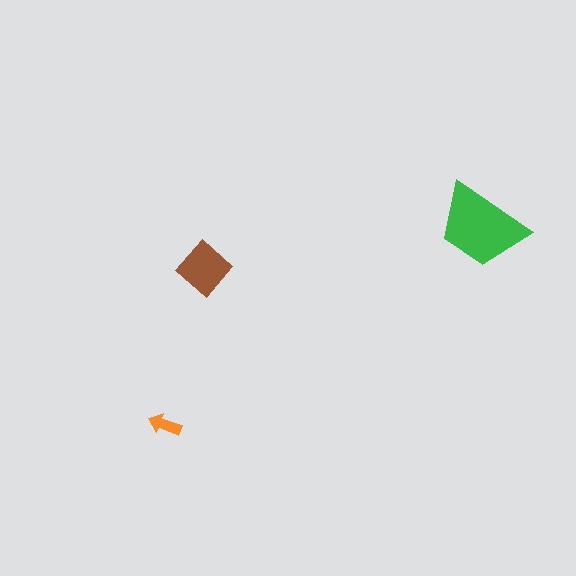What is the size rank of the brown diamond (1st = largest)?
2nd.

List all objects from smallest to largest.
The orange arrow, the brown diamond, the green trapezoid.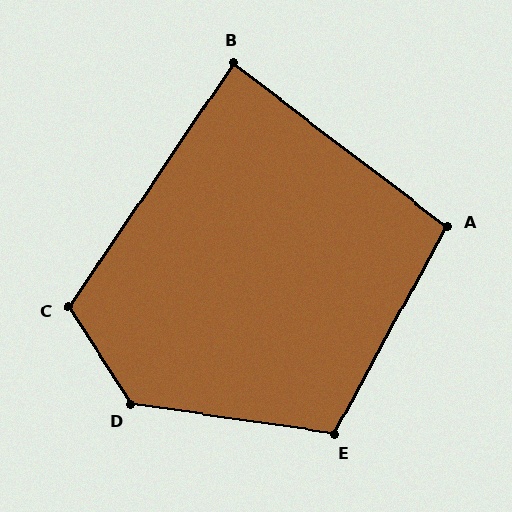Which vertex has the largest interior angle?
D, at approximately 131 degrees.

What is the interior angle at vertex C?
Approximately 113 degrees (obtuse).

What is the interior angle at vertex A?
Approximately 99 degrees (obtuse).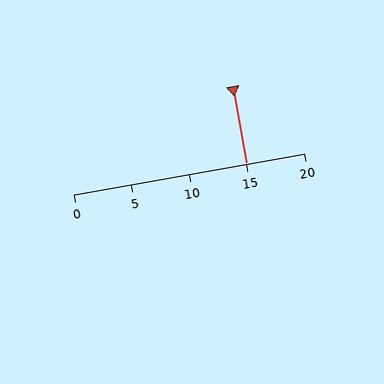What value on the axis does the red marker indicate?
The marker indicates approximately 15.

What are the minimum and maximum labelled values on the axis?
The axis runs from 0 to 20.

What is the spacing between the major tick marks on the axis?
The major ticks are spaced 5 apart.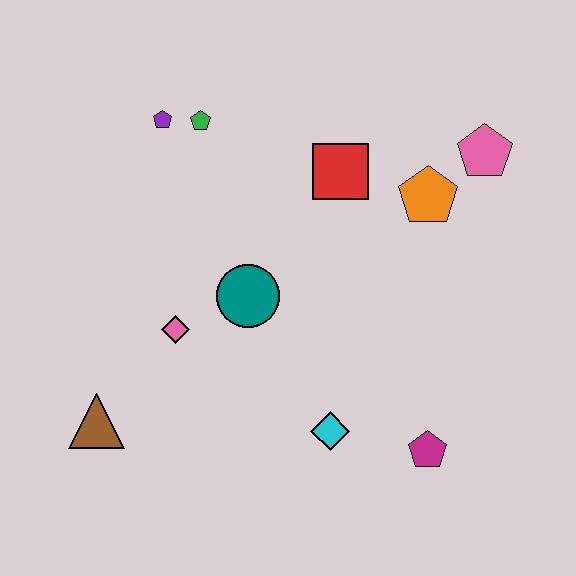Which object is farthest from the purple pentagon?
The magenta pentagon is farthest from the purple pentagon.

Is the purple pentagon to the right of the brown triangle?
Yes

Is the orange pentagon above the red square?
No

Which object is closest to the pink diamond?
The teal circle is closest to the pink diamond.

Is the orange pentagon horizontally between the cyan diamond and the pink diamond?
No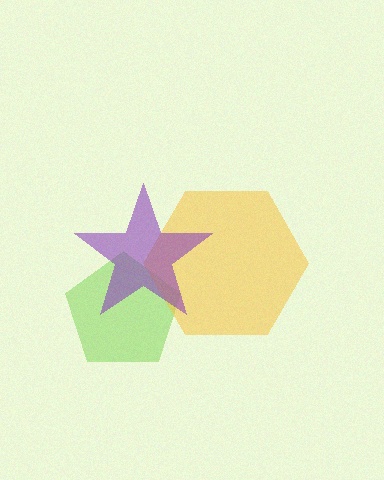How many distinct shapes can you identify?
There are 3 distinct shapes: a lime pentagon, a yellow hexagon, a purple star.